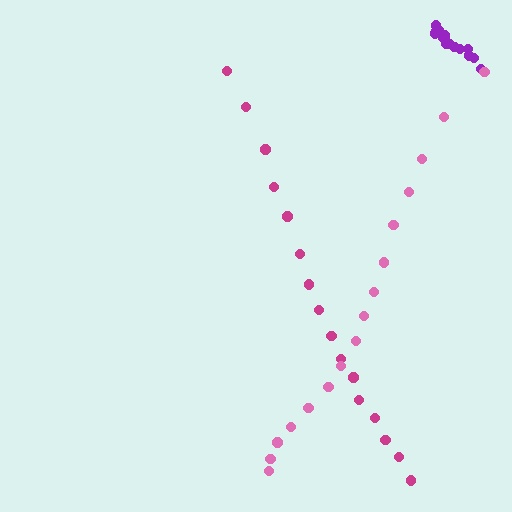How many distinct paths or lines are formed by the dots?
There are 3 distinct paths.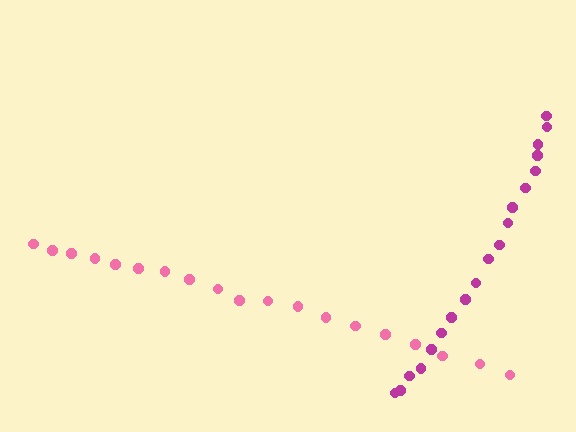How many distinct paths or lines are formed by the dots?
There are 2 distinct paths.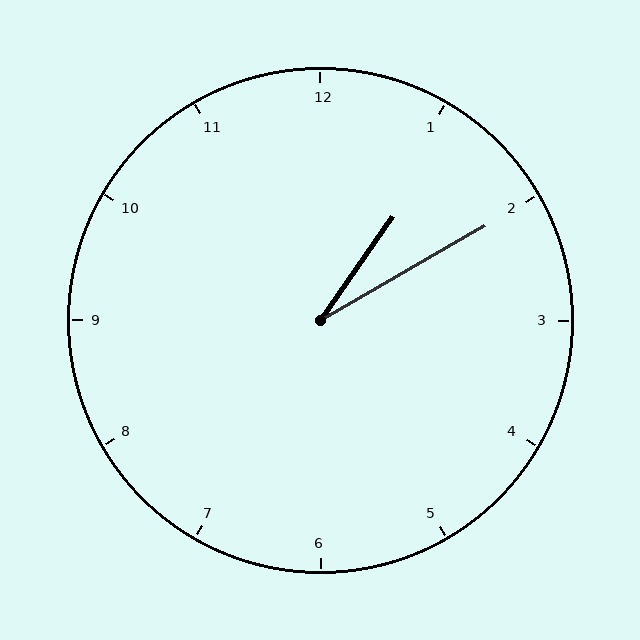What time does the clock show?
1:10.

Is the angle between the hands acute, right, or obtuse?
It is acute.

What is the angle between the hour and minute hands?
Approximately 25 degrees.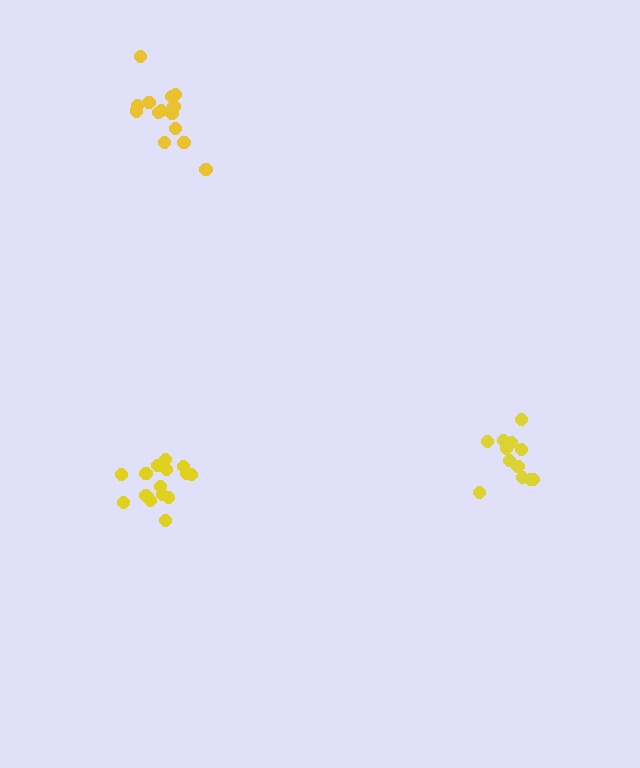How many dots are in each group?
Group 1: 16 dots, Group 2: 13 dots, Group 3: 15 dots (44 total).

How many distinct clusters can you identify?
There are 3 distinct clusters.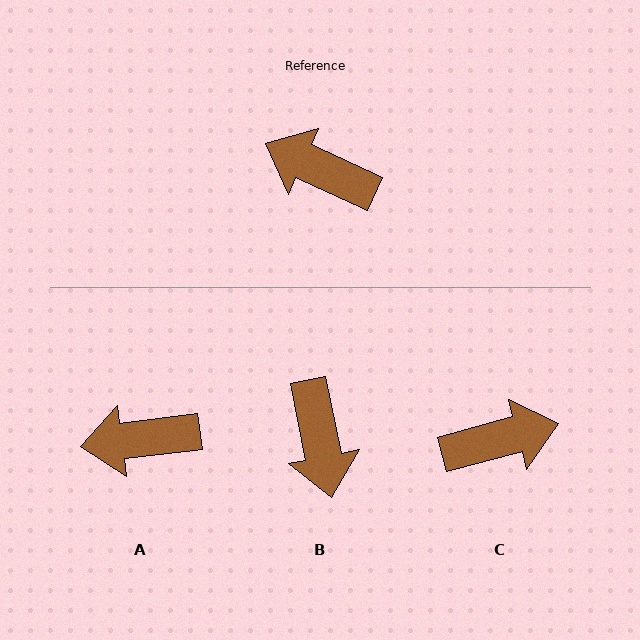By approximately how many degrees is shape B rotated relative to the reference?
Approximately 126 degrees counter-clockwise.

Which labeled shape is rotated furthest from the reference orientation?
C, about 140 degrees away.